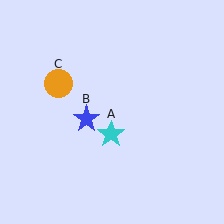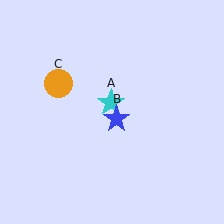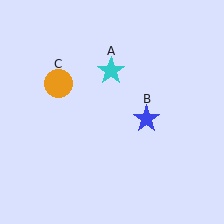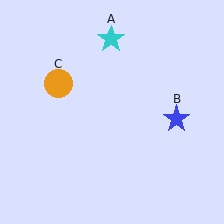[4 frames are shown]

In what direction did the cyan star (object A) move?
The cyan star (object A) moved up.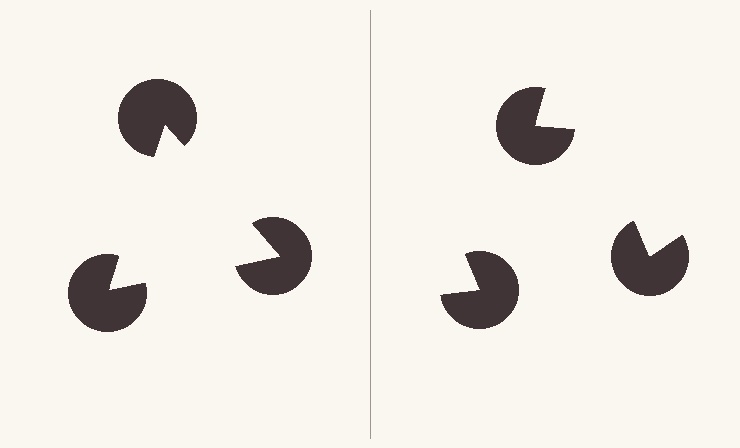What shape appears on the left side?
An illusory triangle.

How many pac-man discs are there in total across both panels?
6 — 3 on each side.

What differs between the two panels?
The pac-man discs are positioned identically on both sides; only the wedge orientations differ. On the left they align to a triangle; on the right they are misaligned.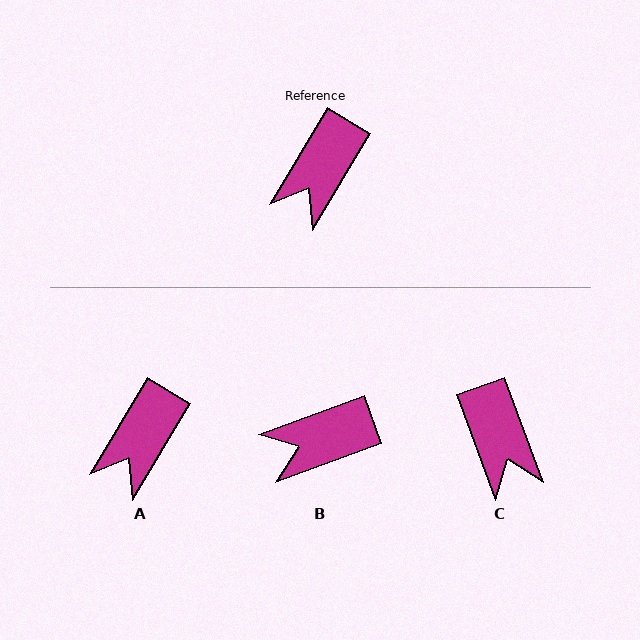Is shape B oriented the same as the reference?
No, it is off by about 39 degrees.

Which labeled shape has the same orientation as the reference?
A.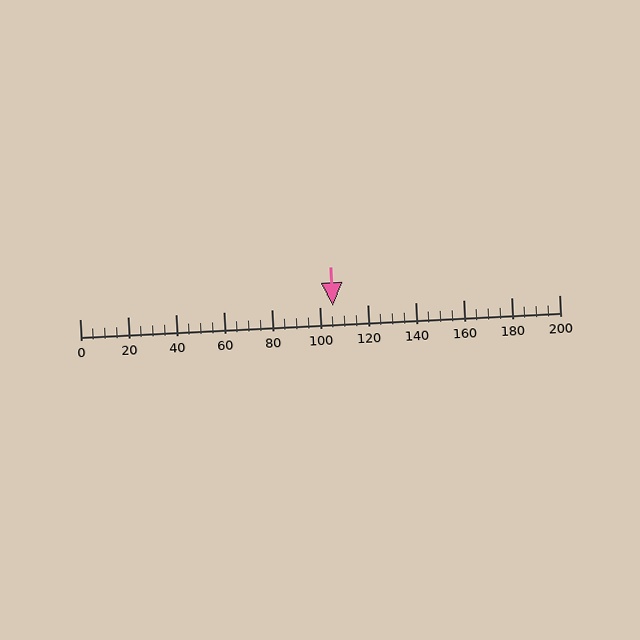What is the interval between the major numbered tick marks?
The major tick marks are spaced 20 units apart.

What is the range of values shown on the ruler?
The ruler shows values from 0 to 200.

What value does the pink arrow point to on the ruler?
The pink arrow points to approximately 106.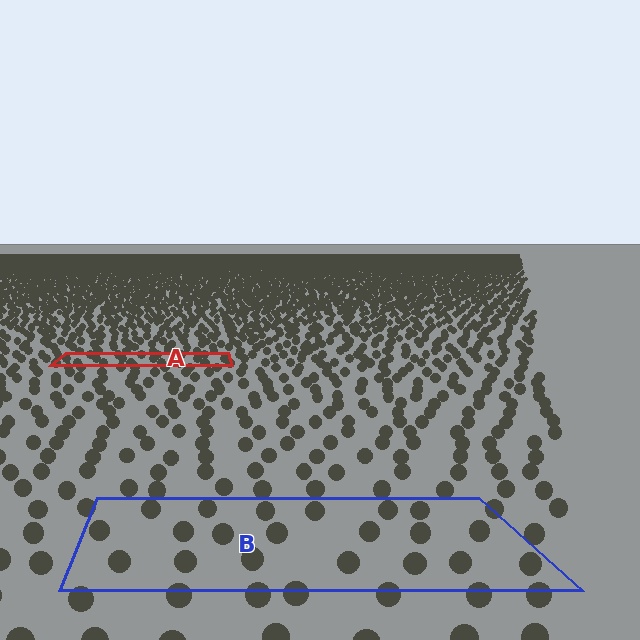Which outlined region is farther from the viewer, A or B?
Region A is farther from the viewer — the texture elements inside it appear smaller and more densely packed.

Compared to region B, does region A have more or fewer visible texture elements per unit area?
Region A has more texture elements per unit area — they are packed more densely because it is farther away.